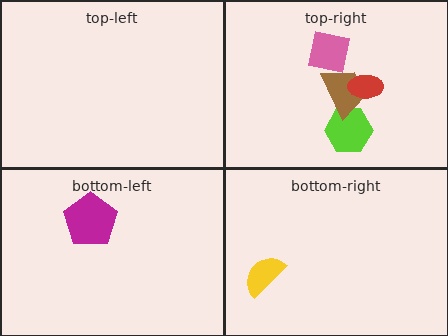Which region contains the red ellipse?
The top-right region.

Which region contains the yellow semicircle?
The bottom-right region.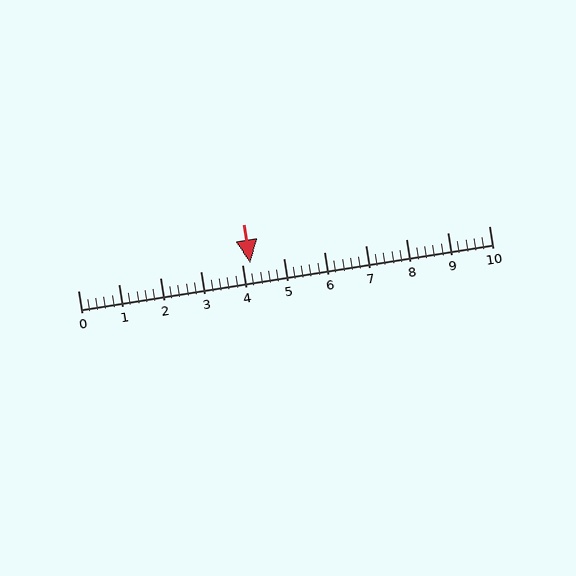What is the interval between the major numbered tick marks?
The major tick marks are spaced 1 units apart.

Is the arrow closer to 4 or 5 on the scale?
The arrow is closer to 4.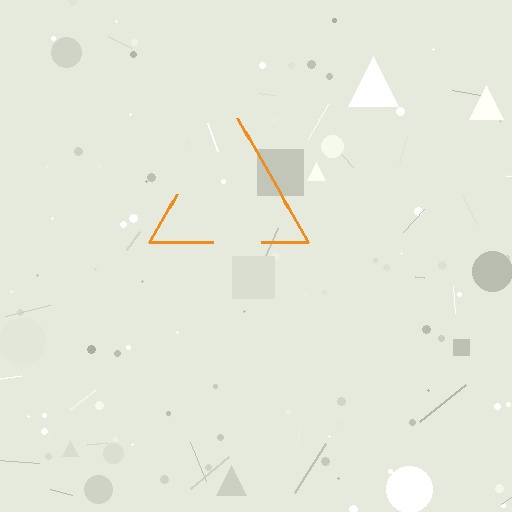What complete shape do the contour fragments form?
The contour fragments form a triangle.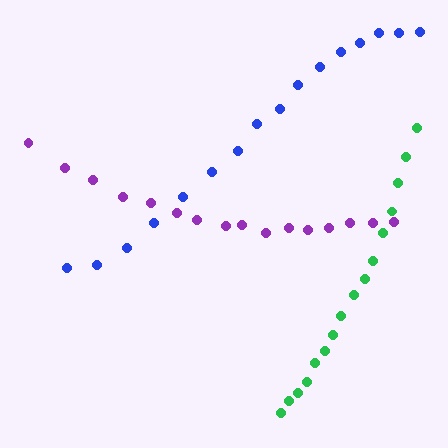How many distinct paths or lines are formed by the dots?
There are 3 distinct paths.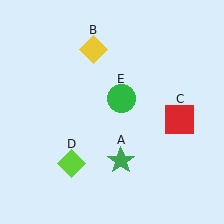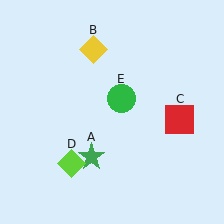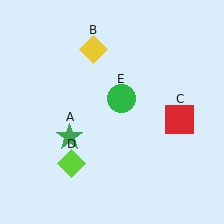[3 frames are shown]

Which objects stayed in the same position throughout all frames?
Yellow diamond (object B) and red square (object C) and lime diamond (object D) and green circle (object E) remained stationary.